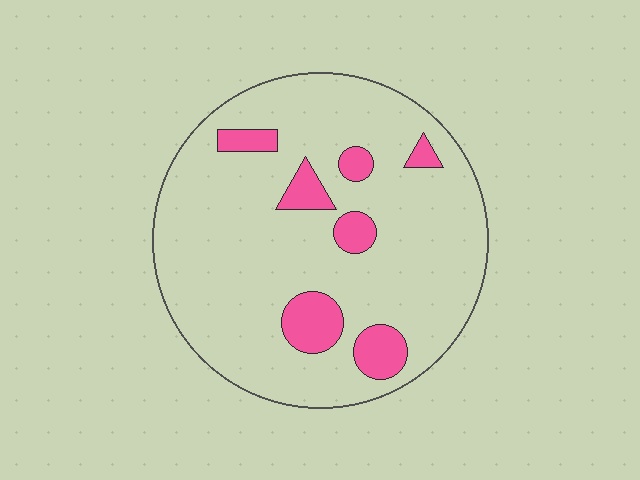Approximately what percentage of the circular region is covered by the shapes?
Approximately 15%.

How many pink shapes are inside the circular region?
7.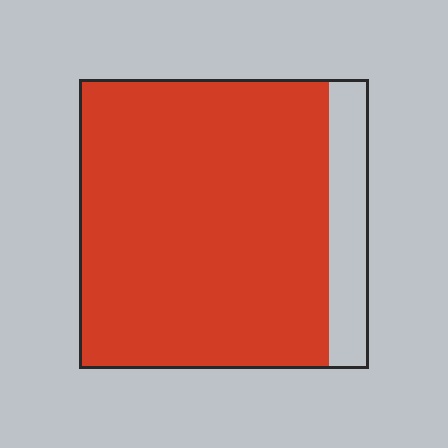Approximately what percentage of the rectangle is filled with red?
Approximately 85%.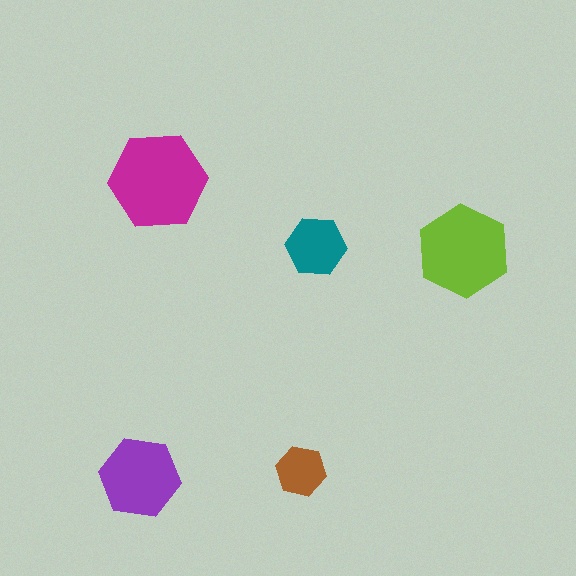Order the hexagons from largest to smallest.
the magenta one, the lime one, the purple one, the teal one, the brown one.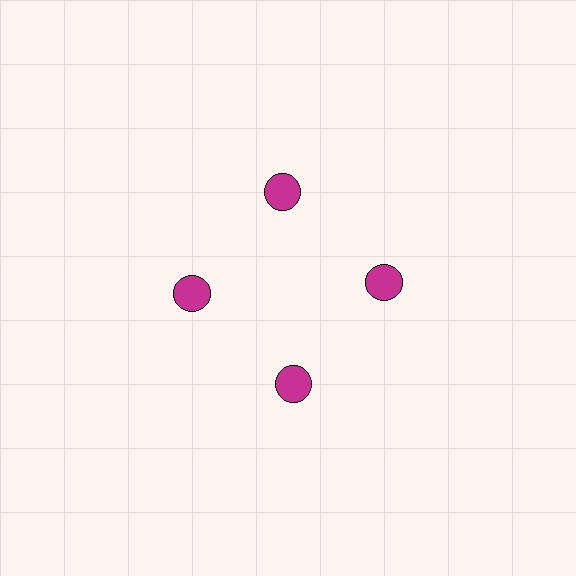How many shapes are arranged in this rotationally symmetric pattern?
There are 4 shapes, arranged in 4 groups of 1.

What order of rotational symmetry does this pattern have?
This pattern has 4-fold rotational symmetry.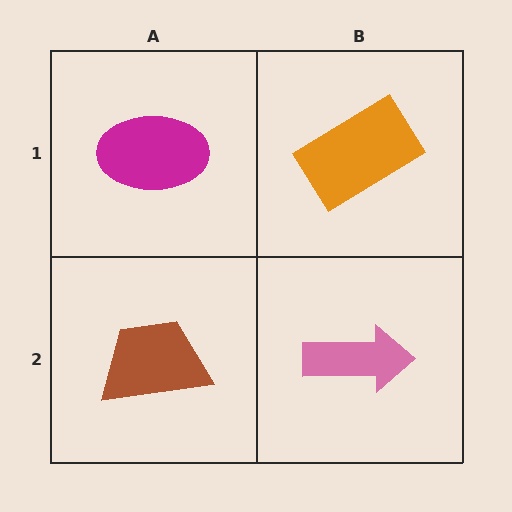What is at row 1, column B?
An orange rectangle.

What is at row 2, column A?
A brown trapezoid.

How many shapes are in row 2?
2 shapes.